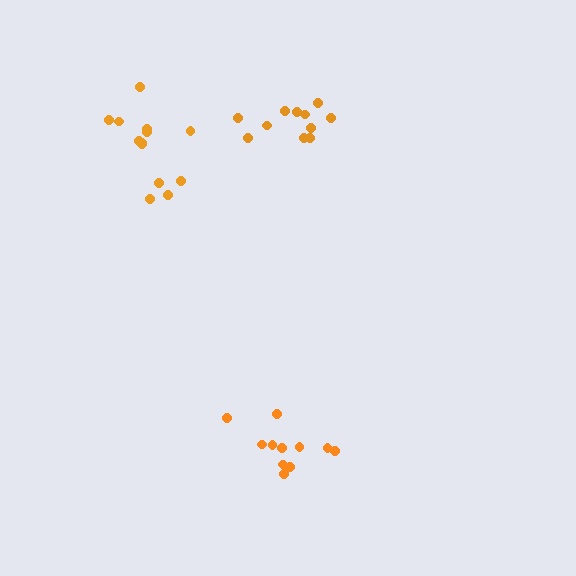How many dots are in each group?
Group 1: 13 dots, Group 2: 11 dots, Group 3: 11 dots (35 total).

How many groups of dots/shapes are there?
There are 3 groups.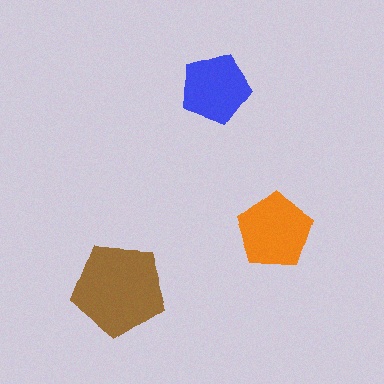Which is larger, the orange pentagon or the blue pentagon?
The orange one.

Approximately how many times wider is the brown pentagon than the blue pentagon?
About 1.5 times wider.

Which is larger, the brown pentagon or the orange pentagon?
The brown one.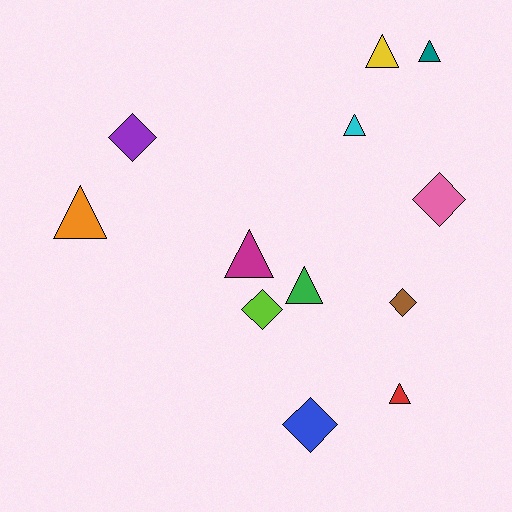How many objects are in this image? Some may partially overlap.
There are 12 objects.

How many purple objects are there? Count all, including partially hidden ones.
There is 1 purple object.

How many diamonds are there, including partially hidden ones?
There are 5 diamonds.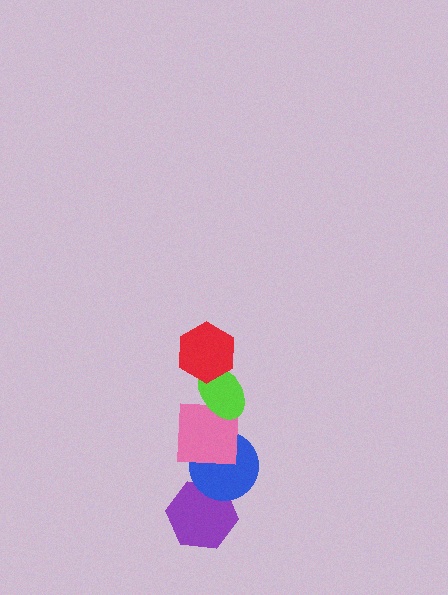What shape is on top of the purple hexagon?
The blue circle is on top of the purple hexagon.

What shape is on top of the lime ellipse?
The red hexagon is on top of the lime ellipse.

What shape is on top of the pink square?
The lime ellipse is on top of the pink square.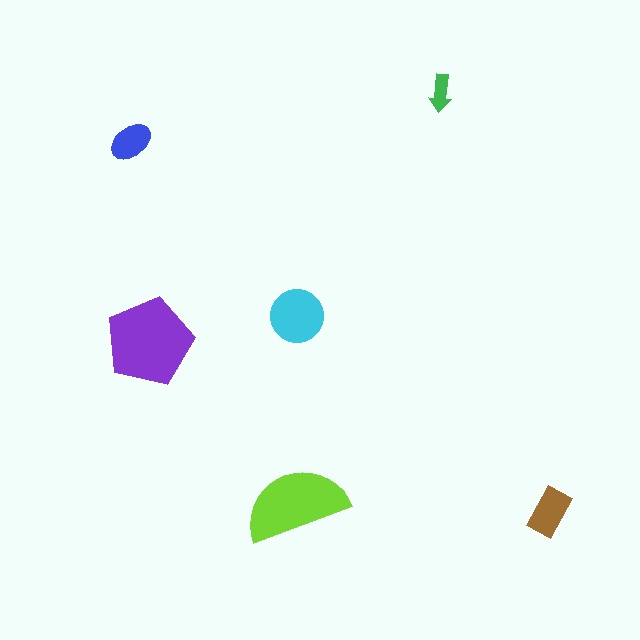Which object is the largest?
The purple pentagon.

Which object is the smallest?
The green arrow.